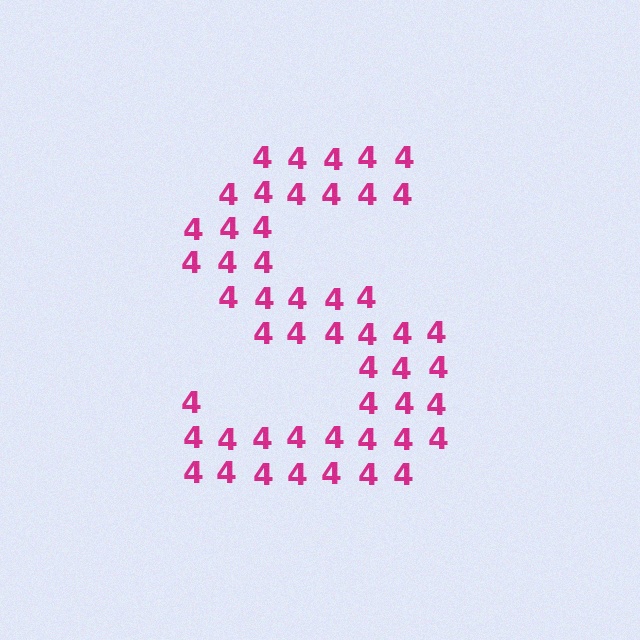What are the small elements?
The small elements are digit 4's.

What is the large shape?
The large shape is the letter S.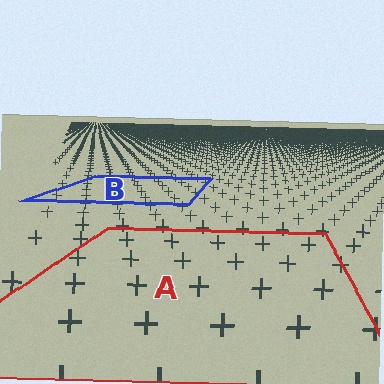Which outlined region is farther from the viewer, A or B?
Region B is farther from the viewer — the texture elements inside it appear smaller and more densely packed.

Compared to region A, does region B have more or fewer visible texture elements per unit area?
Region B has more texture elements per unit area — they are packed more densely because it is farther away.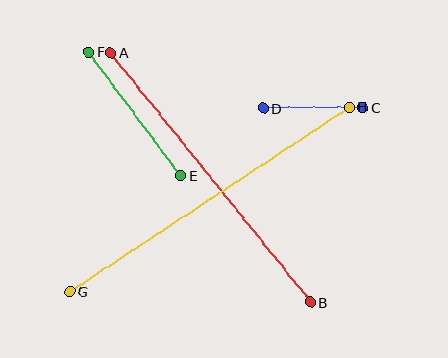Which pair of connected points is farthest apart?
Points G and H are farthest apart.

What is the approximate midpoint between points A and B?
The midpoint is at approximately (210, 178) pixels.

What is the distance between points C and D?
The distance is approximately 100 pixels.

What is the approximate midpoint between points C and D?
The midpoint is at approximately (313, 108) pixels.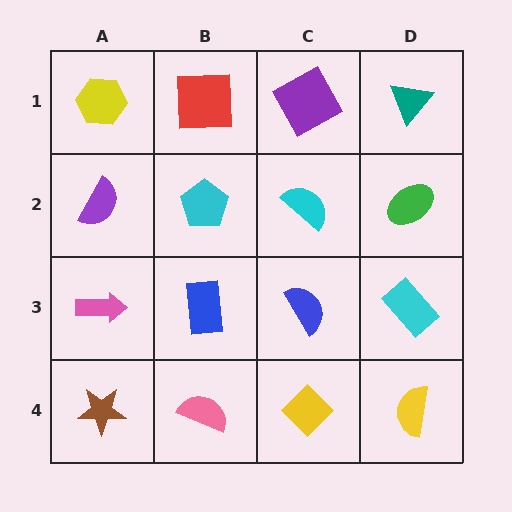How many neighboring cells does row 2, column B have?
4.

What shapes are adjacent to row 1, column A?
A purple semicircle (row 2, column A), a red square (row 1, column B).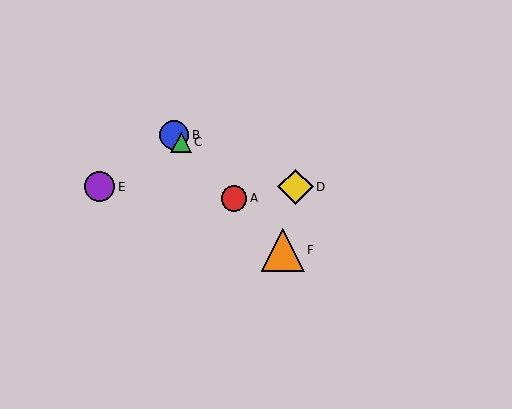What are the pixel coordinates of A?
Object A is at (234, 198).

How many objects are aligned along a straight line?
4 objects (A, B, C, F) are aligned along a straight line.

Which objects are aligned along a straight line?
Objects A, B, C, F are aligned along a straight line.